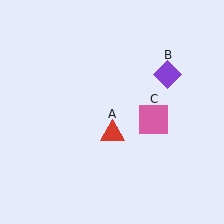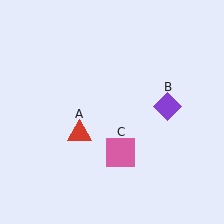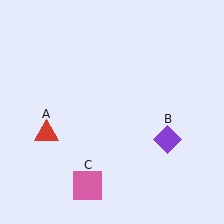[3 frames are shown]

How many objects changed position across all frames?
3 objects changed position: red triangle (object A), purple diamond (object B), pink square (object C).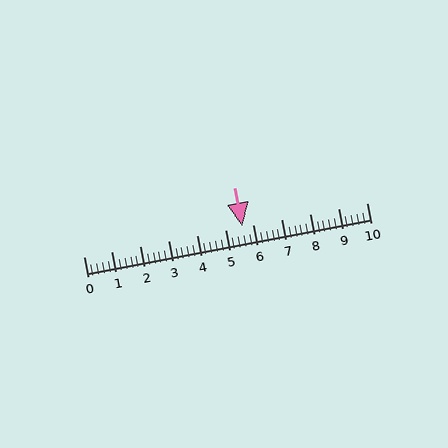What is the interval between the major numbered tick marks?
The major tick marks are spaced 1 units apart.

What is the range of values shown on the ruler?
The ruler shows values from 0 to 10.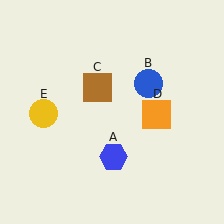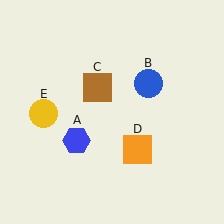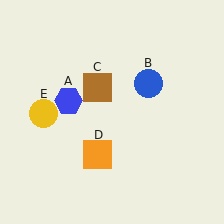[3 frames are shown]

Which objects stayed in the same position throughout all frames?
Blue circle (object B) and brown square (object C) and yellow circle (object E) remained stationary.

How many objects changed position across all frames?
2 objects changed position: blue hexagon (object A), orange square (object D).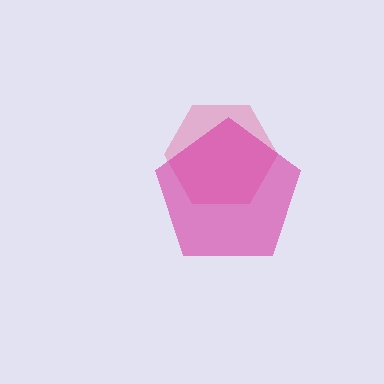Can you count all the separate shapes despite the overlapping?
Yes, there are 2 separate shapes.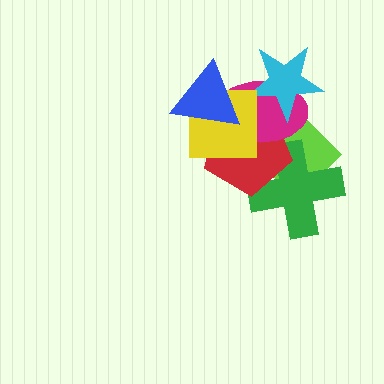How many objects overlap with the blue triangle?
3 objects overlap with the blue triangle.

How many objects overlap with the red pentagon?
5 objects overlap with the red pentagon.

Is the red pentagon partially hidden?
Yes, it is partially covered by another shape.